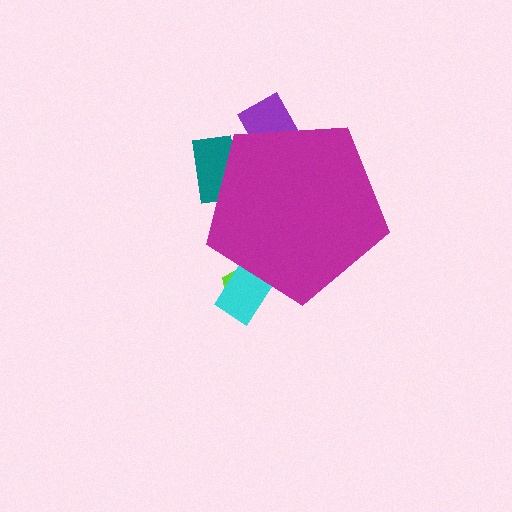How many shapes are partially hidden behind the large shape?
4 shapes are partially hidden.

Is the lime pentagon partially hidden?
Yes, the lime pentagon is partially hidden behind the magenta pentagon.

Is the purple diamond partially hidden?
Yes, the purple diamond is partially hidden behind the magenta pentagon.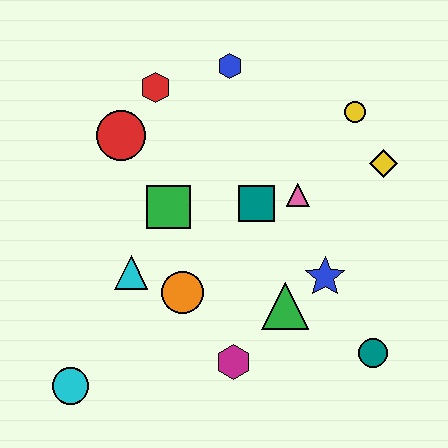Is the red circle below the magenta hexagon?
No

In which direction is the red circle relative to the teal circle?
The red circle is to the left of the teal circle.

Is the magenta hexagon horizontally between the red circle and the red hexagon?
No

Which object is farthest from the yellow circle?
The cyan circle is farthest from the yellow circle.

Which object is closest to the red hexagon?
The red circle is closest to the red hexagon.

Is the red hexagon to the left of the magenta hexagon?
Yes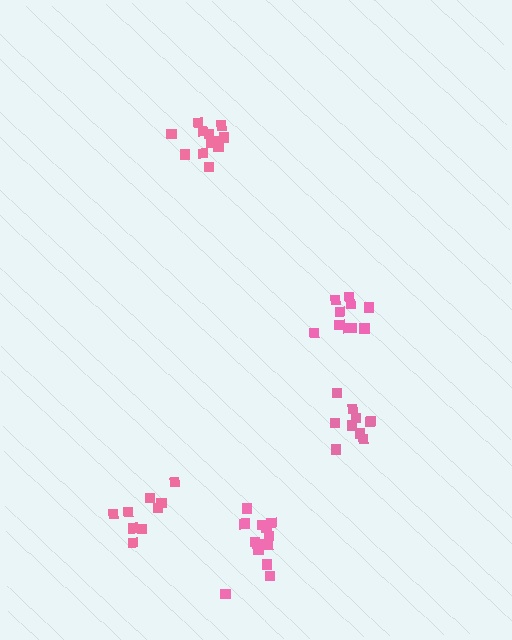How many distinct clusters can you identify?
There are 5 distinct clusters.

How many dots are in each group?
Group 1: 13 dots, Group 2: 13 dots, Group 3: 9 dots, Group 4: 10 dots, Group 5: 10 dots (55 total).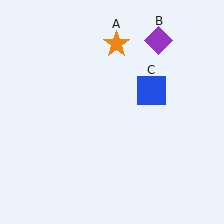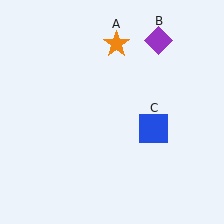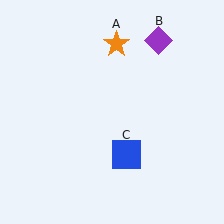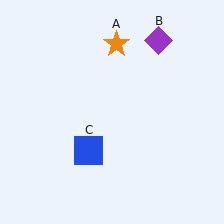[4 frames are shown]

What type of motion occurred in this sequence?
The blue square (object C) rotated clockwise around the center of the scene.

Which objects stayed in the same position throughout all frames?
Orange star (object A) and purple diamond (object B) remained stationary.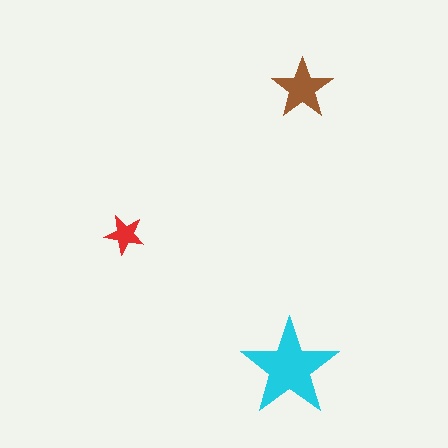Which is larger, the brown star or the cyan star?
The cyan one.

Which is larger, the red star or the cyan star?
The cyan one.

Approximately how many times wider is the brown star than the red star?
About 1.5 times wider.